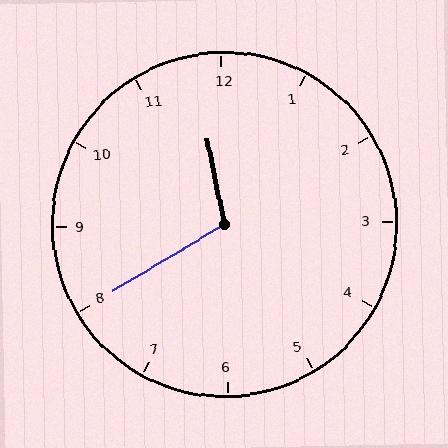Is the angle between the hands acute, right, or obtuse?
It is obtuse.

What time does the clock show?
11:40.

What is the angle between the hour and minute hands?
Approximately 110 degrees.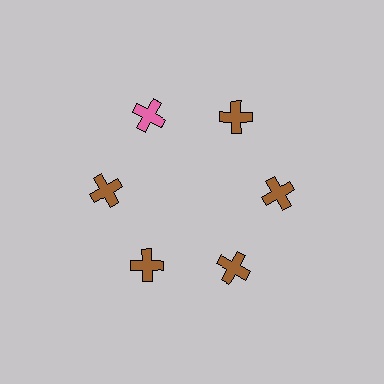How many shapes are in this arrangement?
There are 6 shapes arranged in a ring pattern.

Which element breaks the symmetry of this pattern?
The pink cross at roughly the 11 o'clock position breaks the symmetry. All other shapes are brown crosses.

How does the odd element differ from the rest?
It has a different color: pink instead of brown.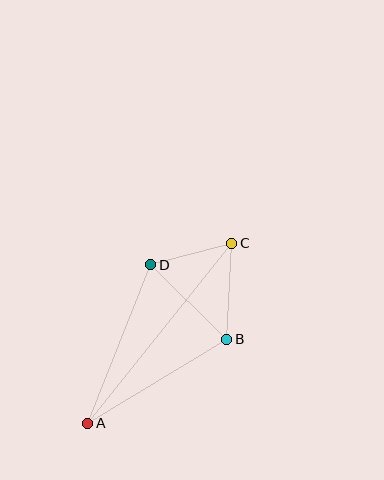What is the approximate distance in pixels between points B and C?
The distance between B and C is approximately 96 pixels.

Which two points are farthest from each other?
Points A and C are farthest from each other.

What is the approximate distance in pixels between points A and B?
The distance between A and B is approximately 162 pixels.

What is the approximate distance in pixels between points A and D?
The distance between A and D is approximately 171 pixels.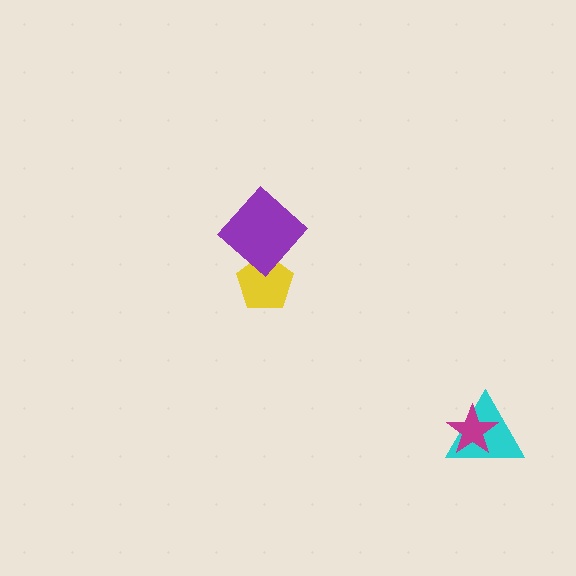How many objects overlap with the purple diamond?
1 object overlaps with the purple diamond.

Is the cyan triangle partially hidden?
Yes, it is partially covered by another shape.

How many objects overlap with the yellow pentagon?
1 object overlaps with the yellow pentagon.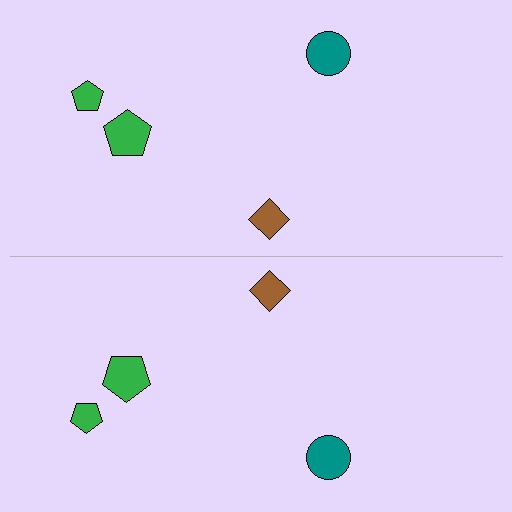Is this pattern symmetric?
Yes, this pattern has bilateral (reflection) symmetry.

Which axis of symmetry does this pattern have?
The pattern has a horizontal axis of symmetry running through the center of the image.